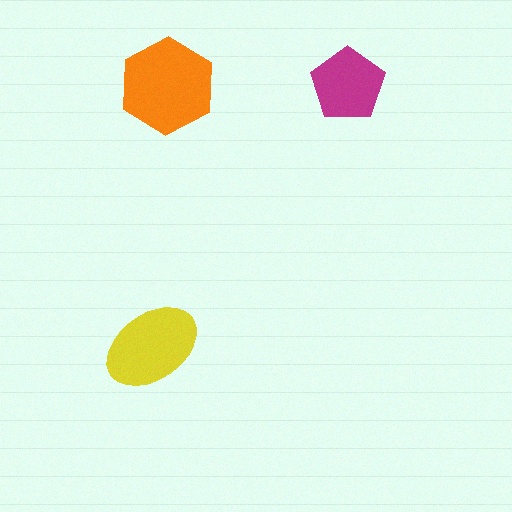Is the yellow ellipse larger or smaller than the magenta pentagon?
Larger.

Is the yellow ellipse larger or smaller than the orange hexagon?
Smaller.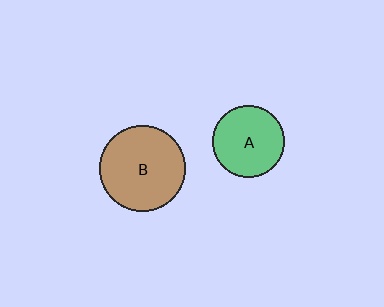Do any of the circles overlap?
No, none of the circles overlap.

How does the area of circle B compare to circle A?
Approximately 1.4 times.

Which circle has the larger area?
Circle B (brown).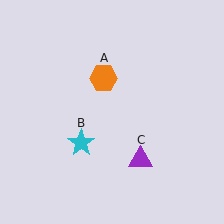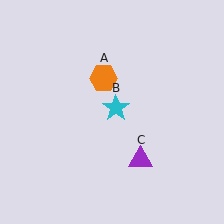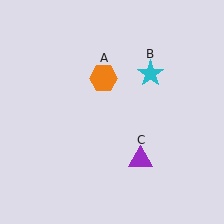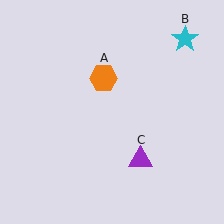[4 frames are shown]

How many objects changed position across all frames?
1 object changed position: cyan star (object B).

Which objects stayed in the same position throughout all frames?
Orange hexagon (object A) and purple triangle (object C) remained stationary.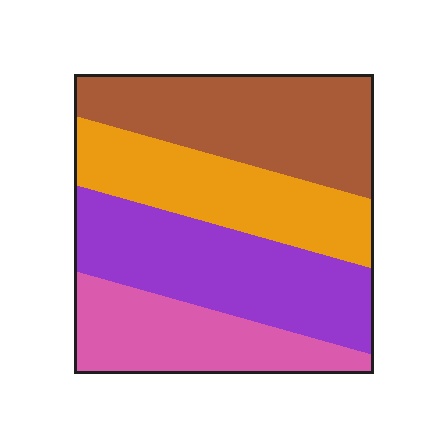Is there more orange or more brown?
Brown.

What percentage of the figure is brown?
Brown covers around 30% of the figure.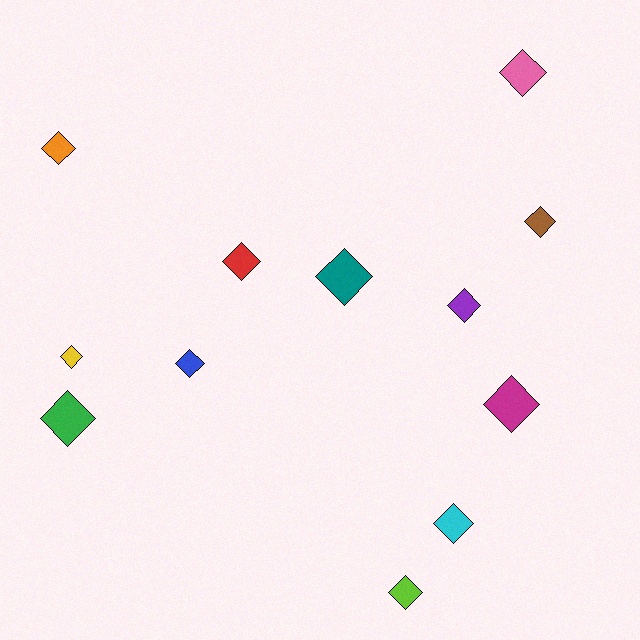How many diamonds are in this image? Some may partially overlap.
There are 12 diamonds.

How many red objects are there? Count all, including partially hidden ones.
There is 1 red object.